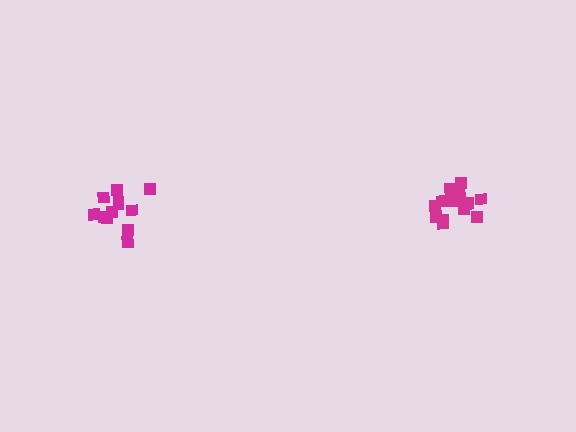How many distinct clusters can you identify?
There are 2 distinct clusters.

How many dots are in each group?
Group 1: 12 dots, Group 2: 16 dots (28 total).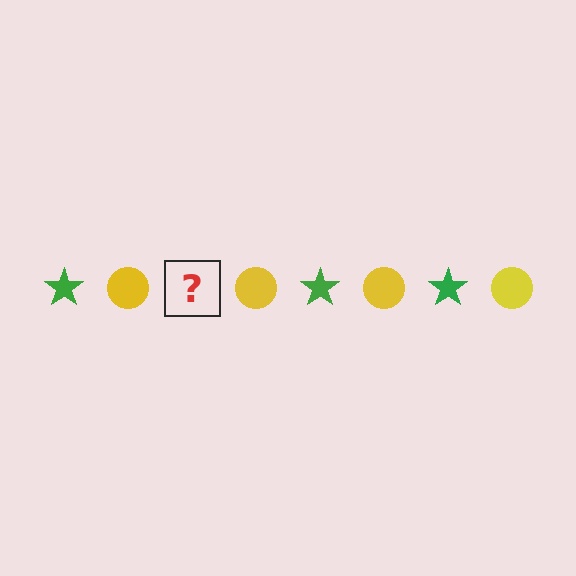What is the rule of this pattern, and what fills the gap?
The rule is that the pattern alternates between green star and yellow circle. The gap should be filled with a green star.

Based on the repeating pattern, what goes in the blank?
The blank should be a green star.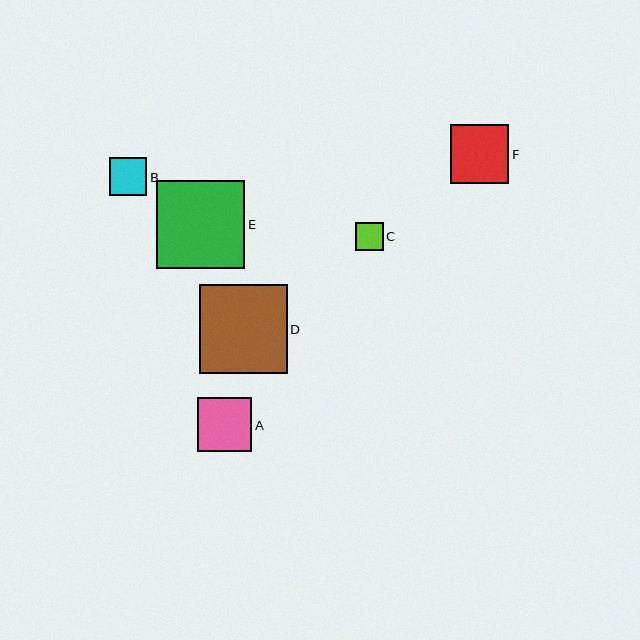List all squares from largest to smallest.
From largest to smallest: E, D, F, A, B, C.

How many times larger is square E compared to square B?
Square E is approximately 2.4 times the size of square B.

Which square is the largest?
Square E is the largest with a size of approximately 89 pixels.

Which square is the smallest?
Square C is the smallest with a size of approximately 28 pixels.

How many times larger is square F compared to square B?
Square F is approximately 1.6 times the size of square B.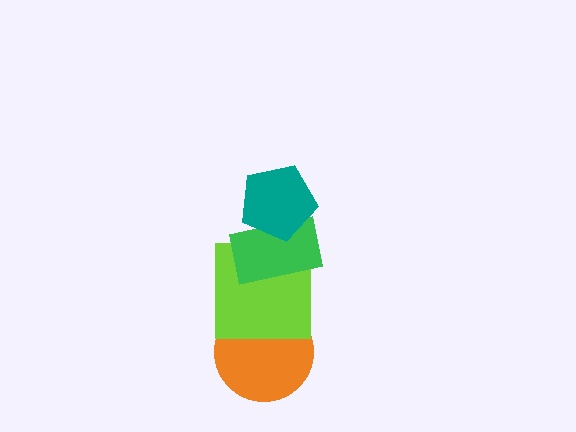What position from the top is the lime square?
The lime square is 3rd from the top.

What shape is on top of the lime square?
The green rectangle is on top of the lime square.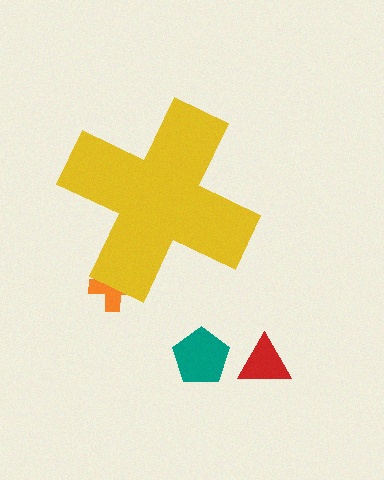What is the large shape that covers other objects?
A yellow cross.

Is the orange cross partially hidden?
Yes, the orange cross is partially hidden behind the yellow cross.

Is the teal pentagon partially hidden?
No, the teal pentagon is fully visible.